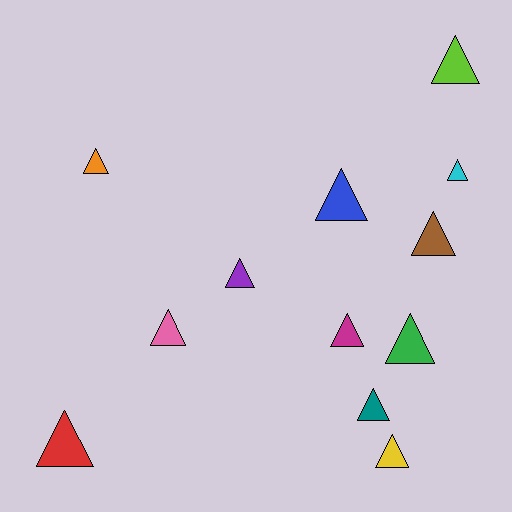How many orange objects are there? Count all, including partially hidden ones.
There is 1 orange object.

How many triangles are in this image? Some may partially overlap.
There are 12 triangles.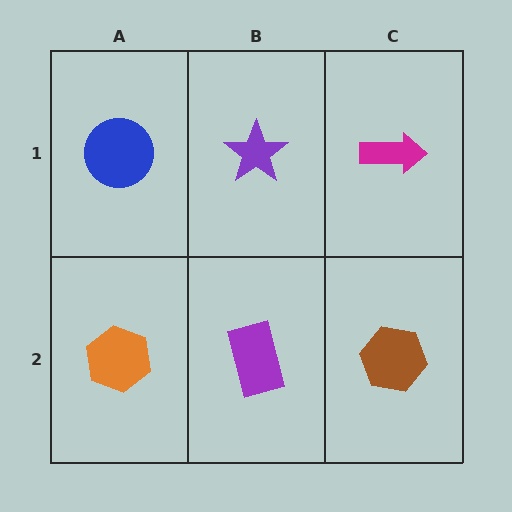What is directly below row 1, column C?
A brown hexagon.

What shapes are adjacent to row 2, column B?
A purple star (row 1, column B), an orange hexagon (row 2, column A), a brown hexagon (row 2, column C).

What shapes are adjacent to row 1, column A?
An orange hexagon (row 2, column A), a purple star (row 1, column B).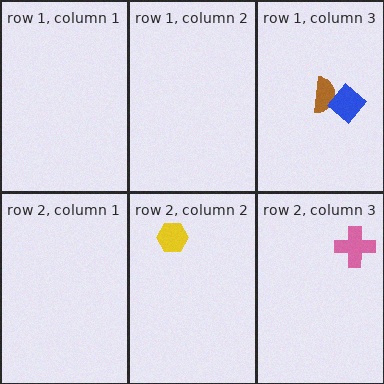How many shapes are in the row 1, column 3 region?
2.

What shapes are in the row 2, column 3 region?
The pink cross.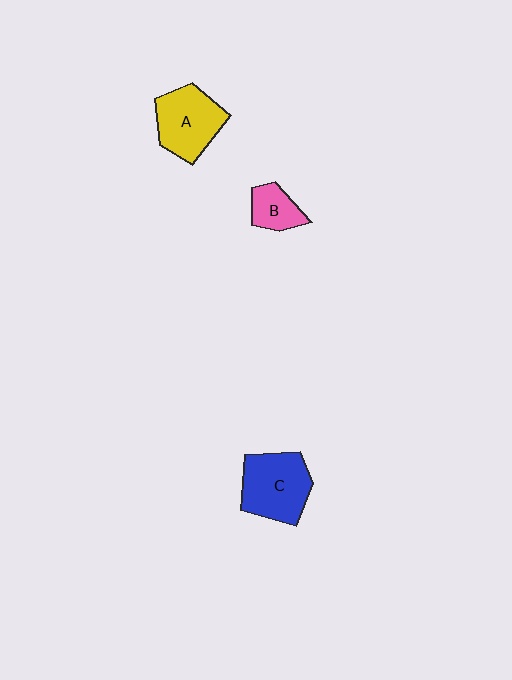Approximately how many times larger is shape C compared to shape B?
Approximately 2.1 times.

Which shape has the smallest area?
Shape B (pink).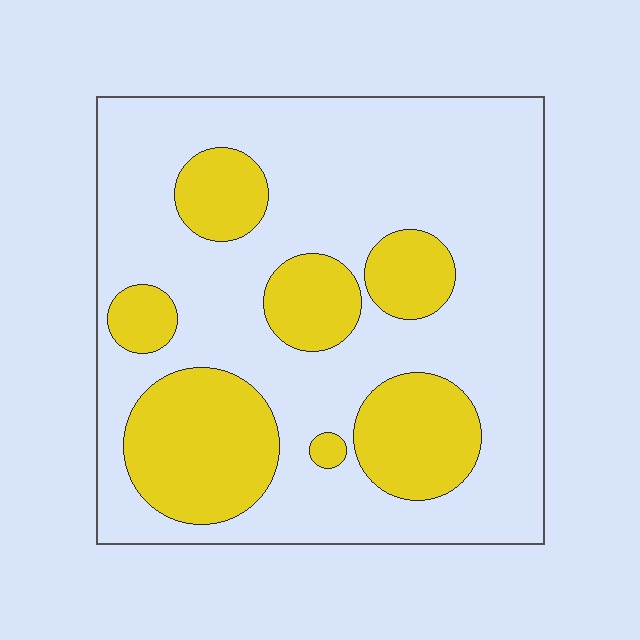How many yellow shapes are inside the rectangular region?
7.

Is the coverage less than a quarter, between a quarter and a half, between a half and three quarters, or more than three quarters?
Between a quarter and a half.